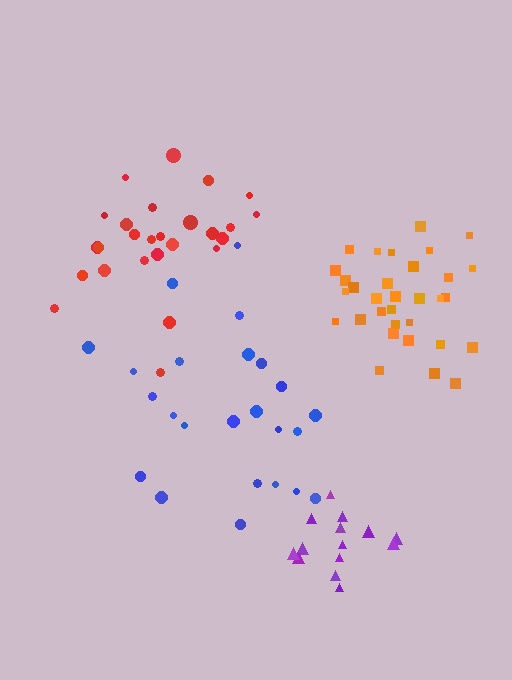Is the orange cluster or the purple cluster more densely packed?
Purple.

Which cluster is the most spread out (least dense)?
Blue.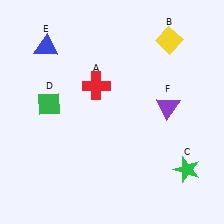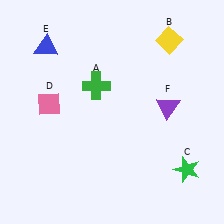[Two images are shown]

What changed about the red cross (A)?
In Image 1, A is red. In Image 2, it changed to green.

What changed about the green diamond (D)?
In Image 1, D is green. In Image 2, it changed to pink.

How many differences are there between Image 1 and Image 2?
There are 2 differences between the two images.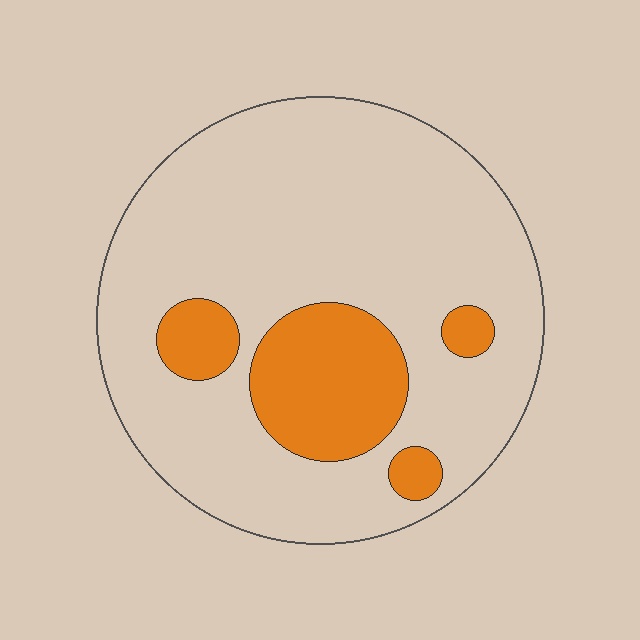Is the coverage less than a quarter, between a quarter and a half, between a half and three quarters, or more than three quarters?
Less than a quarter.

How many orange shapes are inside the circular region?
4.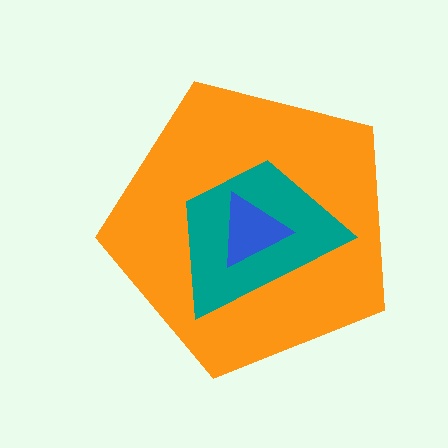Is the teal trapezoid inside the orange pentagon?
Yes.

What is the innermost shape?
The blue triangle.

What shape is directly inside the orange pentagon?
The teal trapezoid.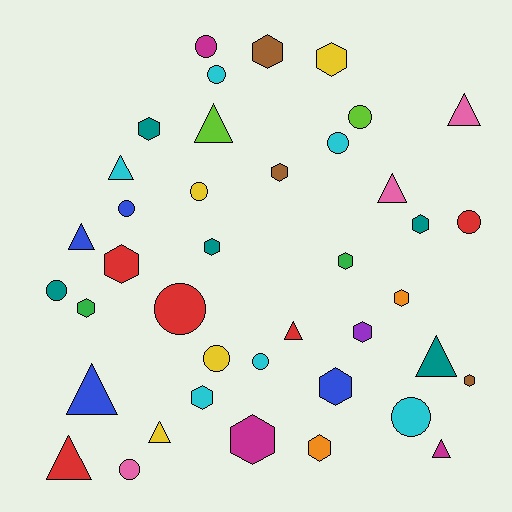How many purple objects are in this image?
There is 1 purple object.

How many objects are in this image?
There are 40 objects.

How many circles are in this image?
There are 13 circles.